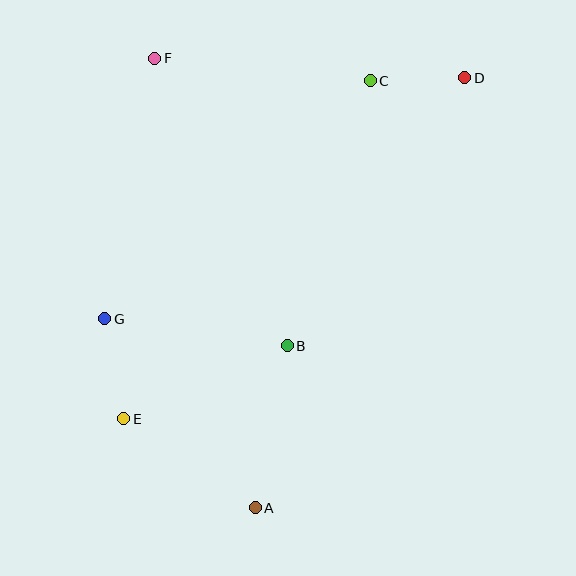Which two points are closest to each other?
Points C and D are closest to each other.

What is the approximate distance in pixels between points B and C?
The distance between B and C is approximately 278 pixels.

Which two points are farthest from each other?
Points D and E are farthest from each other.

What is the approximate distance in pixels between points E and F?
The distance between E and F is approximately 362 pixels.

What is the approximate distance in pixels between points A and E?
The distance between A and E is approximately 159 pixels.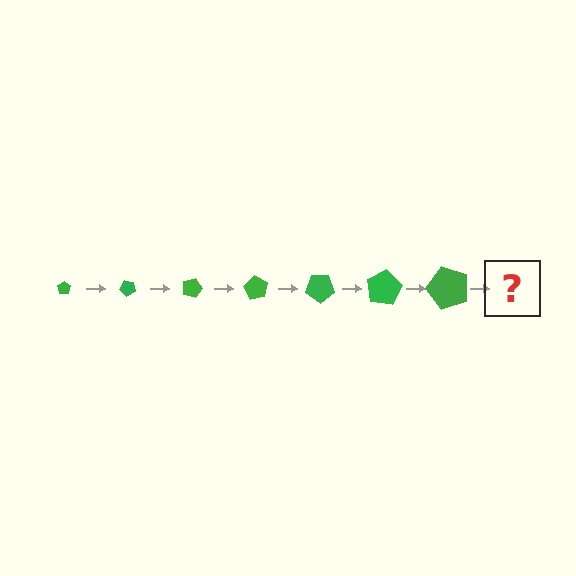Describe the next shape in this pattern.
It should be a pentagon, larger than the previous one and rotated 315 degrees from the start.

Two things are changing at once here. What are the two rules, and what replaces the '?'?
The two rules are that the pentagon grows larger each step and it rotates 45 degrees each step. The '?' should be a pentagon, larger than the previous one and rotated 315 degrees from the start.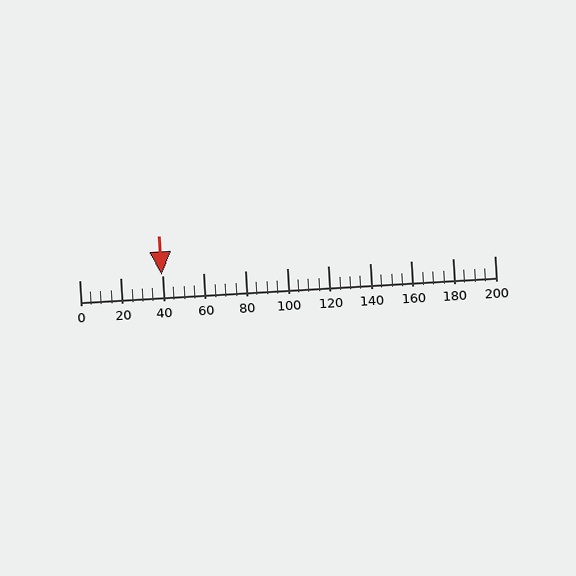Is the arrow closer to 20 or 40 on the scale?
The arrow is closer to 40.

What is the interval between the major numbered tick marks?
The major tick marks are spaced 20 units apart.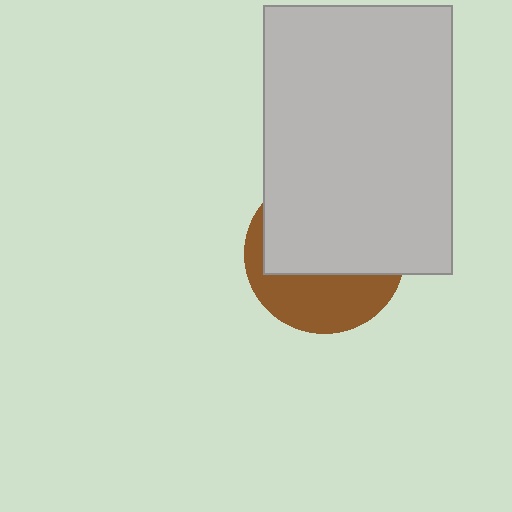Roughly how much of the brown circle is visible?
A small part of it is visible (roughly 38%).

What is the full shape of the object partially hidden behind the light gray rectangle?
The partially hidden object is a brown circle.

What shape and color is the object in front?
The object in front is a light gray rectangle.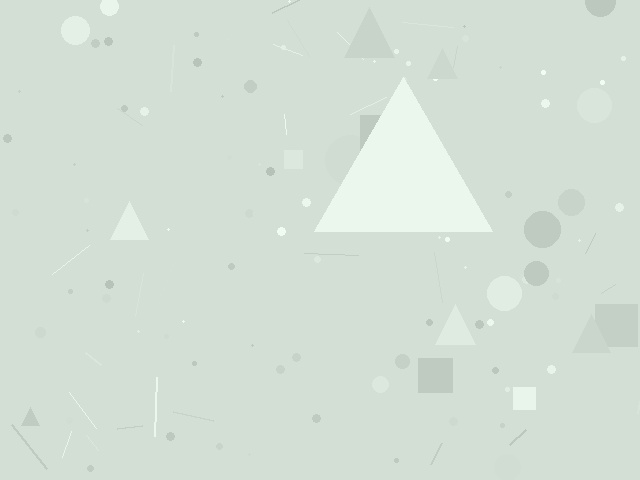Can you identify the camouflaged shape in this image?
The camouflaged shape is a triangle.